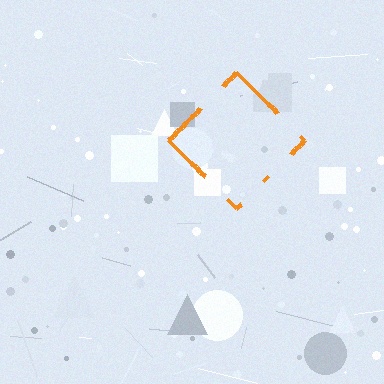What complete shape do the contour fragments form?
The contour fragments form a diamond.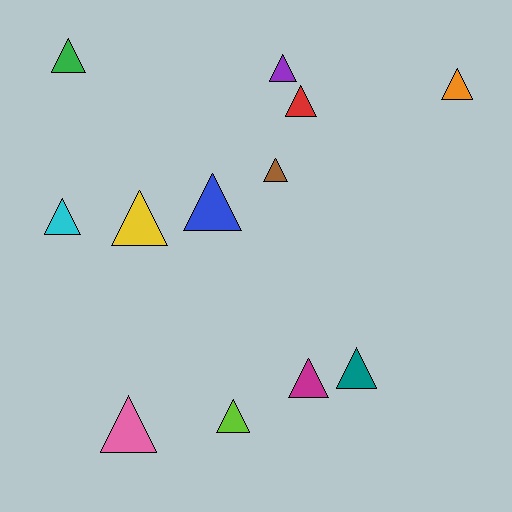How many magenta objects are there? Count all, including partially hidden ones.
There is 1 magenta object.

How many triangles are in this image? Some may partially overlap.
There are 12 triangles.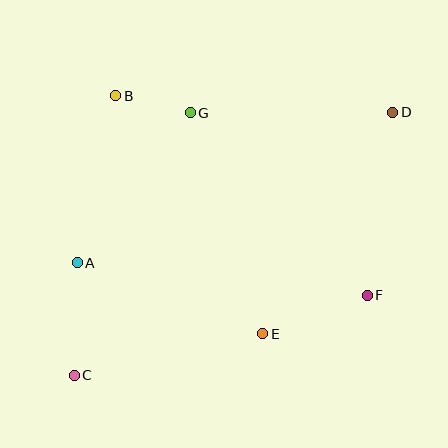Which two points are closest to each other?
Points B and G are closest to each other.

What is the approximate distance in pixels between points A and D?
The distance between A and D is approximately 350 pixels.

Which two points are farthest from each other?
Points C and D are farthest from each other.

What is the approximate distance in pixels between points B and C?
The distance between B and C is approximately 282 pixels.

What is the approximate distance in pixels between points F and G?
The distance between F and G is approximately 254 pixels.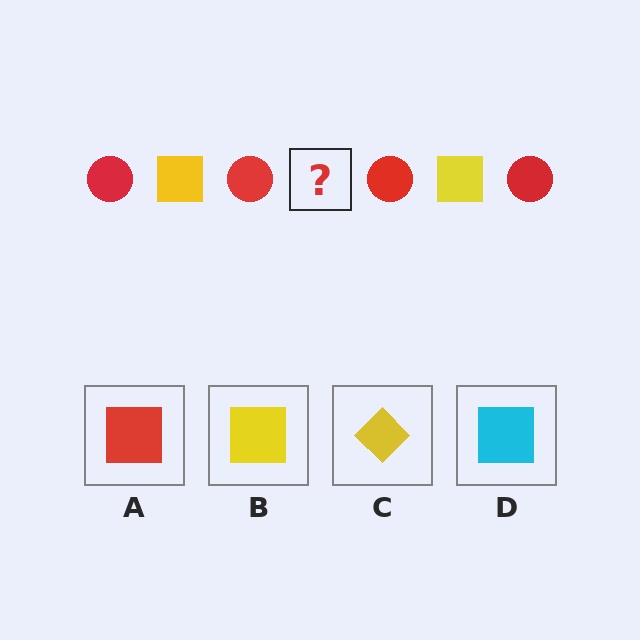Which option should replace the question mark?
Option B.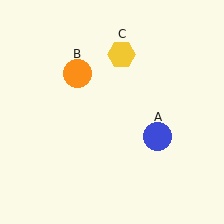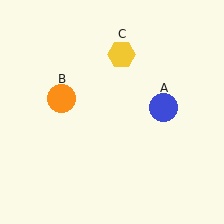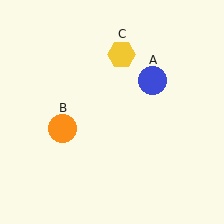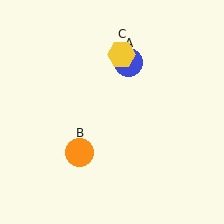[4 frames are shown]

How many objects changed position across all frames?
2 objects changed position: blue circle (object A), orange circle (object B).